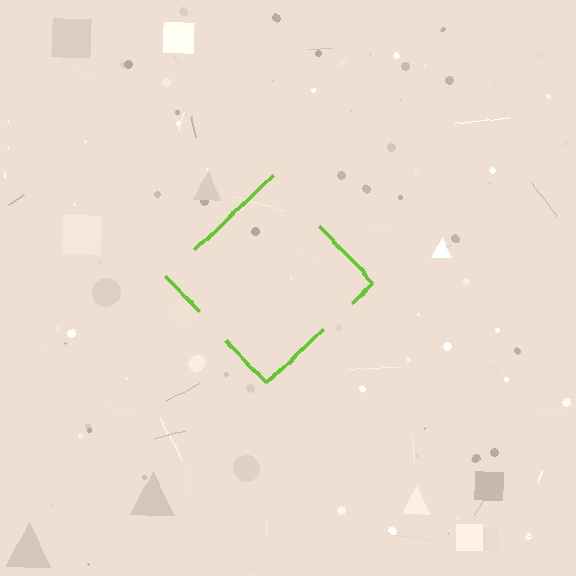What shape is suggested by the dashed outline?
The dashed outline suggests a diamond.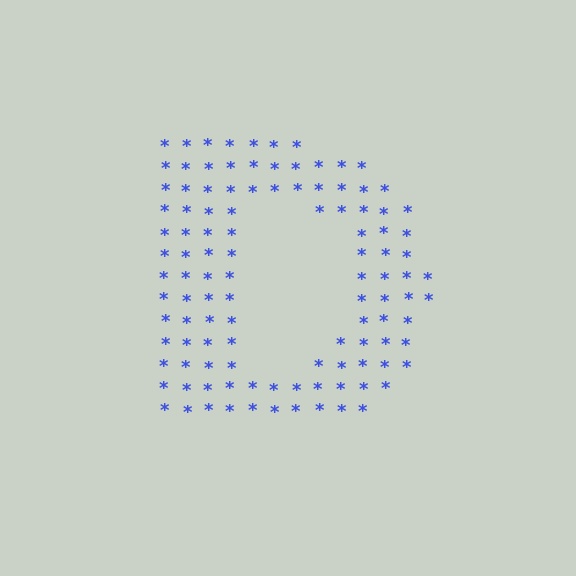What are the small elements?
The small elements are asterisks.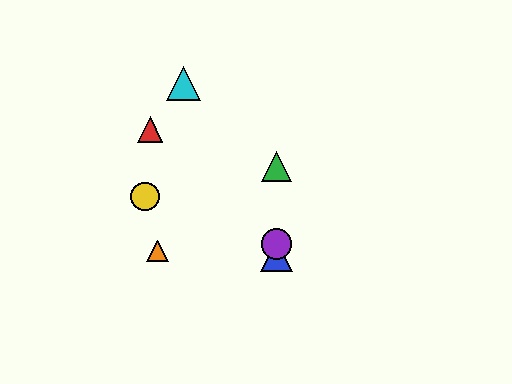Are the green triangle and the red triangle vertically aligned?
No, the green triangle is at x≈276 and the red triangle is at x≈150.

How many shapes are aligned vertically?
3 shapes (the blue triangle, the green triangle, the purple circle) are aligned vertically.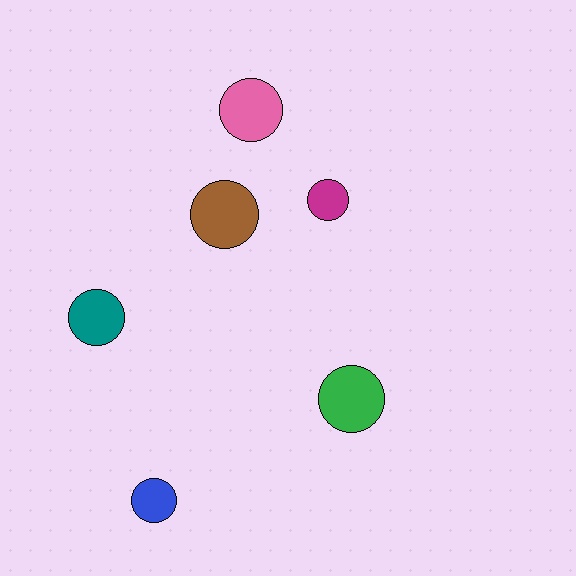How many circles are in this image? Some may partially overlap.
There are 6 circles.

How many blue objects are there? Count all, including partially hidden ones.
There is 1 blue object.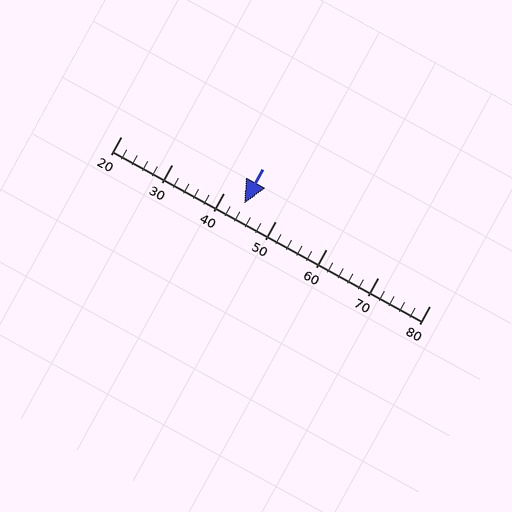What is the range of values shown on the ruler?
The ruler shows values from 20 to 80.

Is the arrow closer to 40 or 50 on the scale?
The arrow is closer to 40.